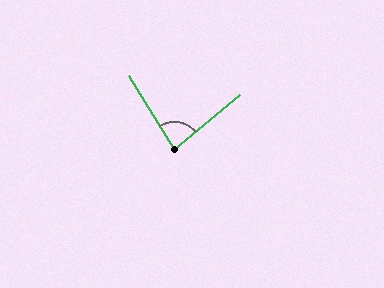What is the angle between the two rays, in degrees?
Approximately 82 degrees.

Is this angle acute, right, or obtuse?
It is acute.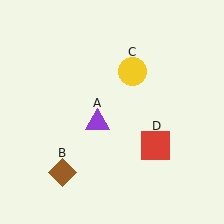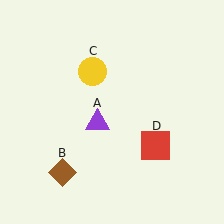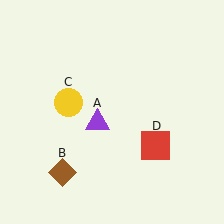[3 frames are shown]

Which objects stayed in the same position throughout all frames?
Purple triangle (object A) and brown diamond (object B) and red square (object D) remained stationary.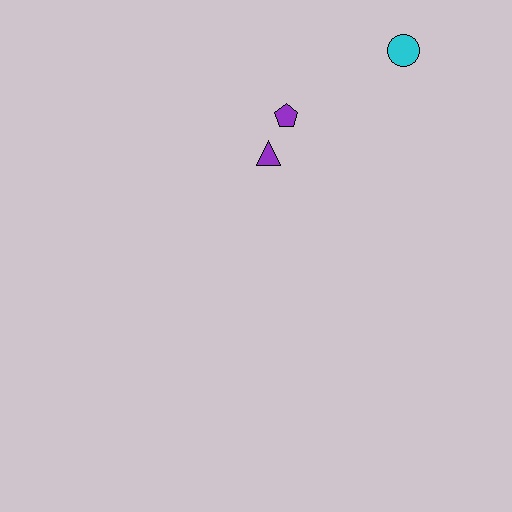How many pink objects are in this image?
There are no pink objects.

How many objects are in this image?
There are 3 objects.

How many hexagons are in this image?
There are no hexagons.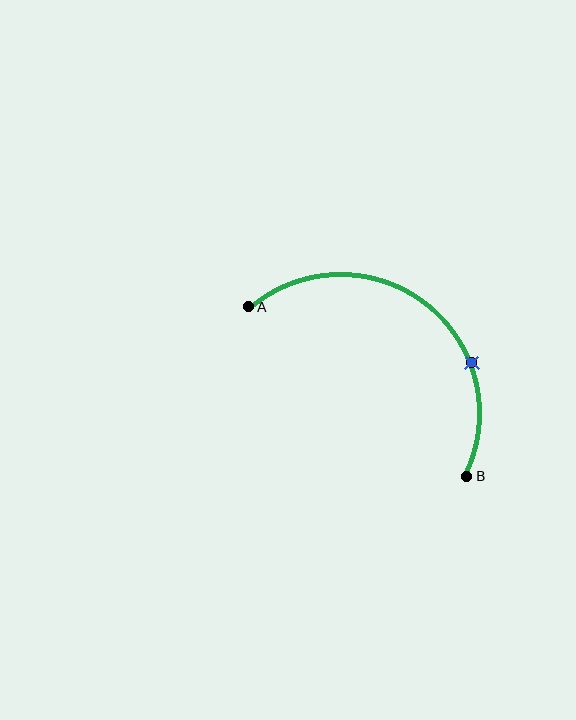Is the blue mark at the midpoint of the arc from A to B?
No. The blue mark lies on the arc but is closer to endpoint B. The arc midpoint would be at the point on the curve equidistant along the arc from both A and B.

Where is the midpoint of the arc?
The arc midpoint is the point on the curve farthest from the straight line joining A and B. It sits above and to the right of that line.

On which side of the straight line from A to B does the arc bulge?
The arc bulges above and to the right of the straight line connecting A and B.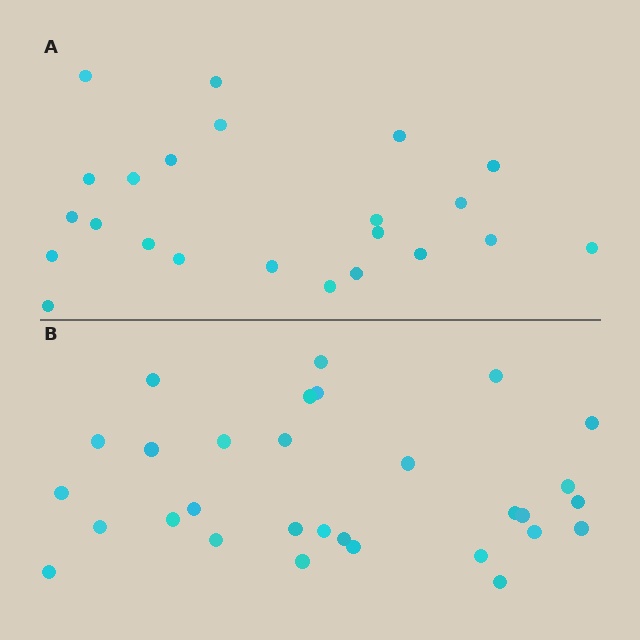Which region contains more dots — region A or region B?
Region B (the bottom region) has more dots.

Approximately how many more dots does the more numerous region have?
Region B has roughly 8 or so more dots than region A.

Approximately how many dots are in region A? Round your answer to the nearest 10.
About 20 dots. (The exact count is 23, which rounds to 20.)